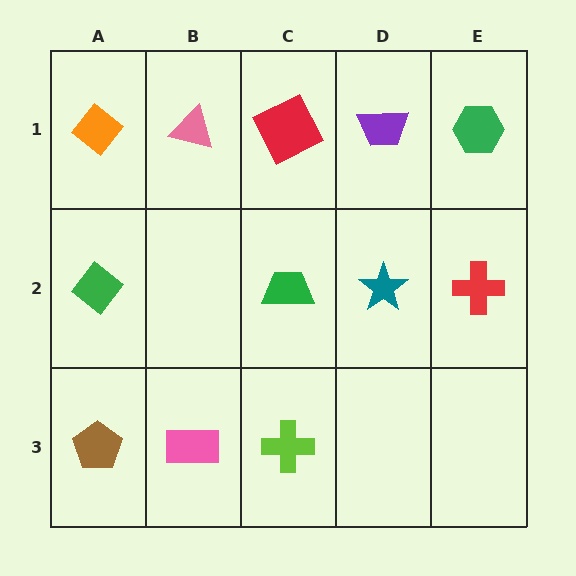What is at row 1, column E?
A green hexagon.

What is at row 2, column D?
A teal star.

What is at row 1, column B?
A pink triangle.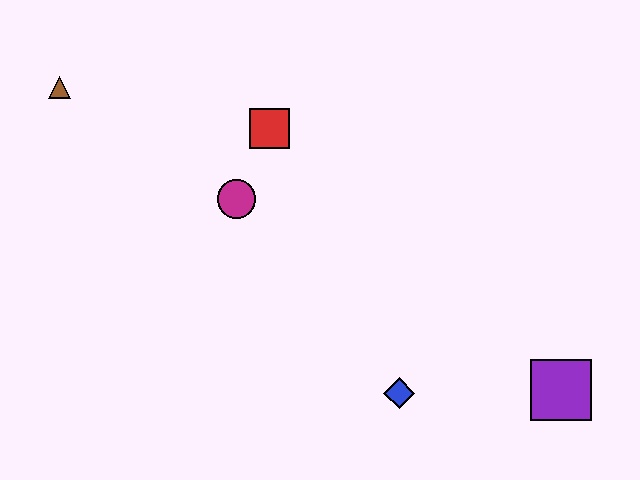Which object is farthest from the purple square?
The brown triangle is farthest from the purple square.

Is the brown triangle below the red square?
No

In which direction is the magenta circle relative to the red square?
The magenta circle is below the red square.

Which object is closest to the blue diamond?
The purple square is closest to the blue diamond.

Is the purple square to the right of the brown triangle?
Yes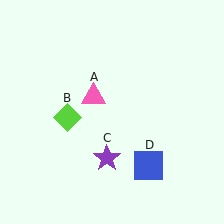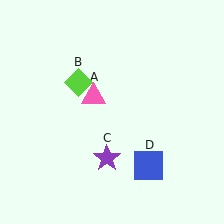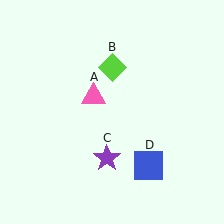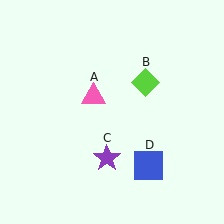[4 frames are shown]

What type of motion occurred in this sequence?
The lime diamond (object B) rotated clockwise around the center of the scene.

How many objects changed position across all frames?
1 object changed position: lime diamond (object B).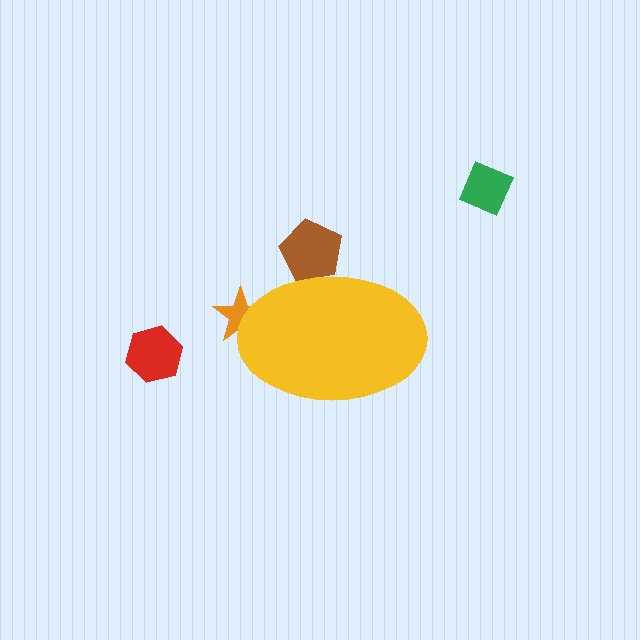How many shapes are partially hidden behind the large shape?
2 shapes are partially hidden.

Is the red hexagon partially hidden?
No, the red hexagon is fully visible.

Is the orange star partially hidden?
Yes, the orange star is partially hidden behind the yellow ellipse.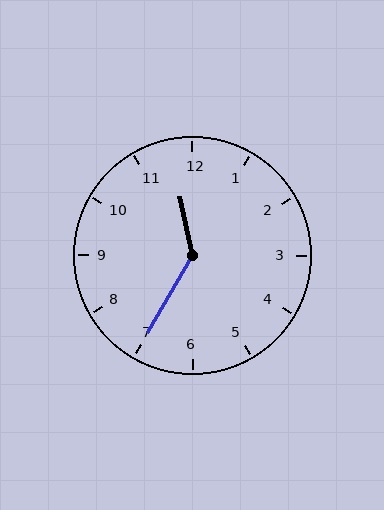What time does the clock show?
11:35.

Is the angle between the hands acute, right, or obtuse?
It is obtuse.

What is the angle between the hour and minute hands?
Approximately 138 degrees.